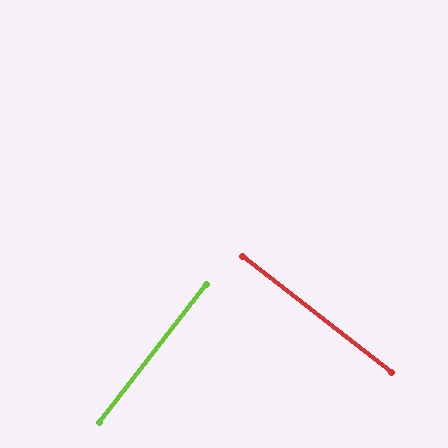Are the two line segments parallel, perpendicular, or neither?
Perpendicular — they meet at approximately 90°.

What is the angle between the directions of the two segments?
Approximately 90 degrees.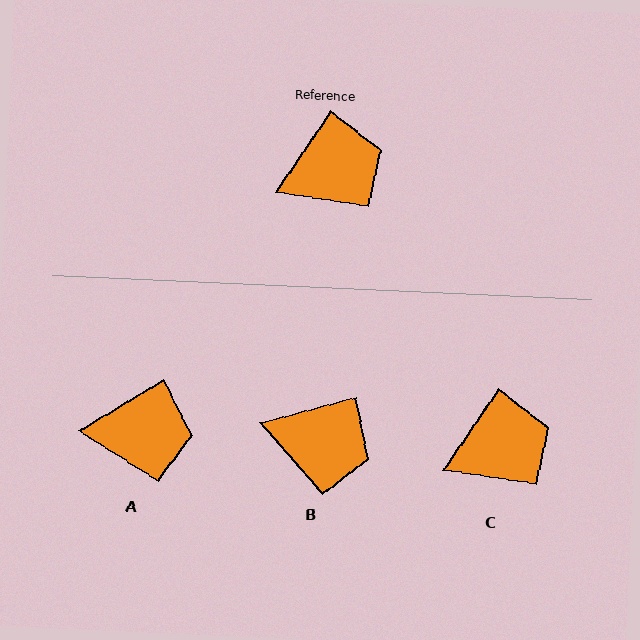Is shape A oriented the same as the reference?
No, it is off by about 24 degrees.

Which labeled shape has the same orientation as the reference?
C.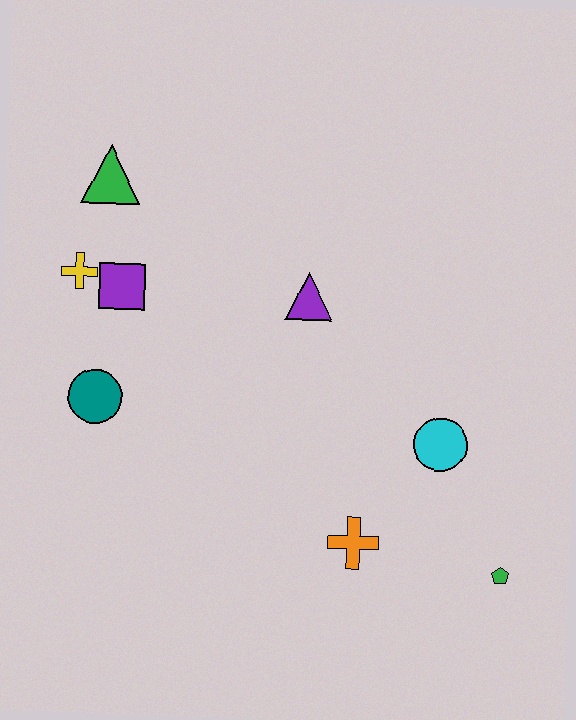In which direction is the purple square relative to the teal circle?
The purple square is above the teal circle.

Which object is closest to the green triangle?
The yellow cross is closest to the green triangle.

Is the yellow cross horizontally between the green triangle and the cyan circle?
No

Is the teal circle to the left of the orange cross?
Yes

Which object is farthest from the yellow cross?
The green pentagon is farthest from the yellow cross.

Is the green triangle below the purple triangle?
No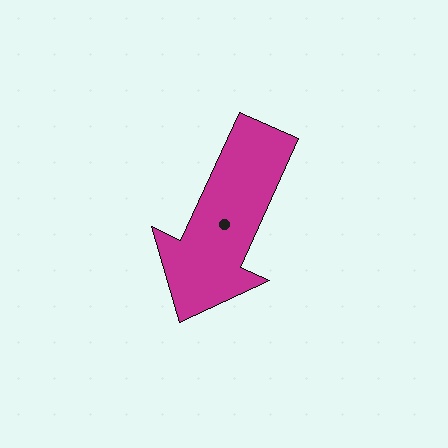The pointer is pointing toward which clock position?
Roughly 7 o'clock.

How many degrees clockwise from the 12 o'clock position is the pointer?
Approximately 204 degrees.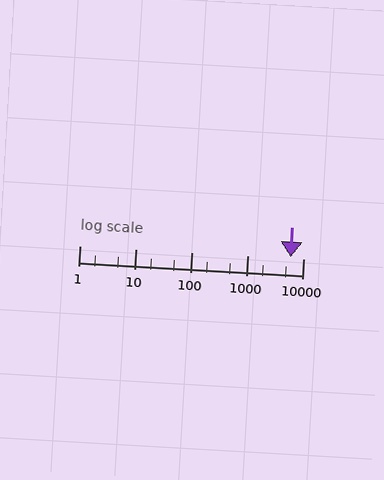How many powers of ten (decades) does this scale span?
The scale spans 4 decades, from 1 to 10000.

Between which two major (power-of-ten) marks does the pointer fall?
The pointer is between 1000 and 10000.